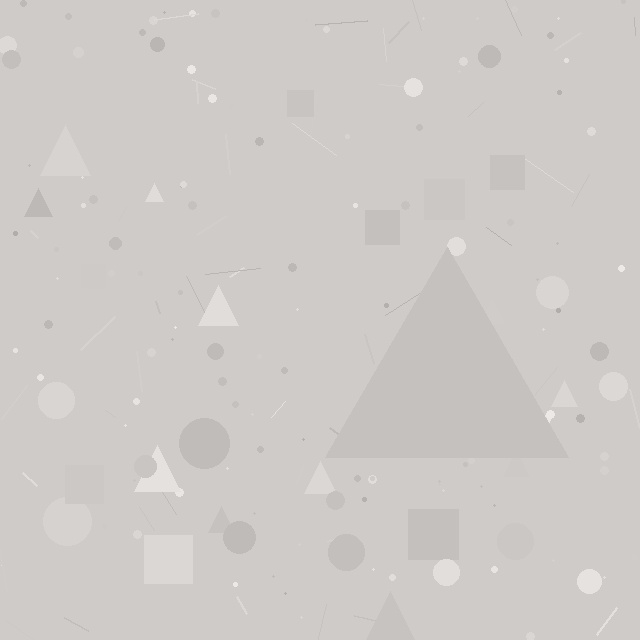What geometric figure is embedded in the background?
A triangle is embedded in the background.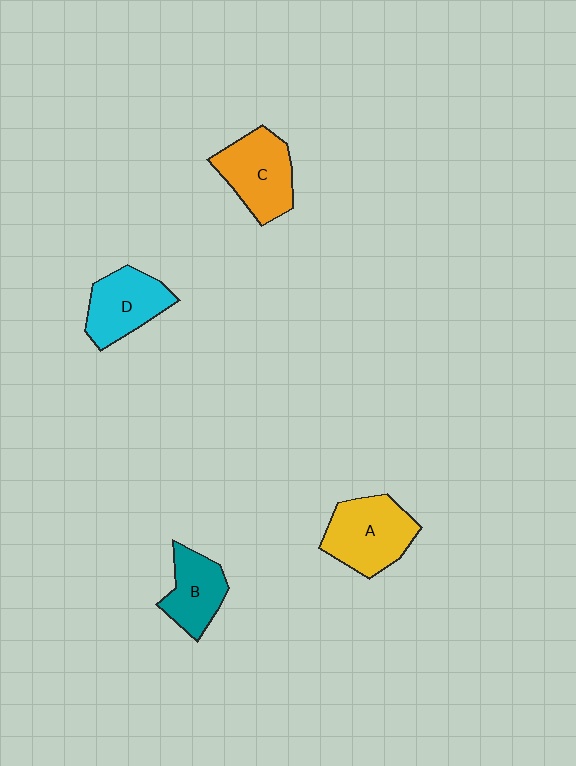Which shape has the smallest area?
Shape B (teal).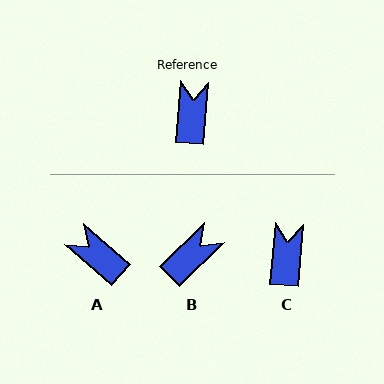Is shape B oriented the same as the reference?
No, it is off by about 41 degrees.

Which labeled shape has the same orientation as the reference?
C.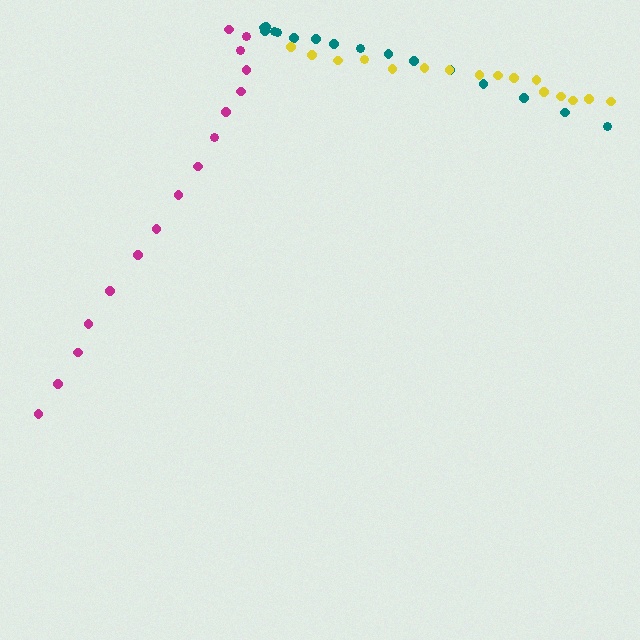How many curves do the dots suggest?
There are 3 distinct paths.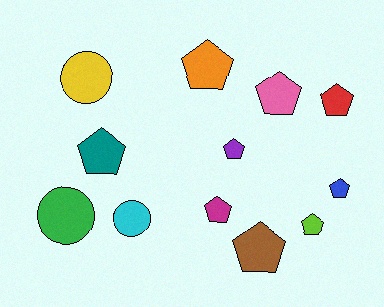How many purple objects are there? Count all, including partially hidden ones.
There is 1 purple object.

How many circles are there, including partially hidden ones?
There are 3 circles.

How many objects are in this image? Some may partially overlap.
There are 12 objects.